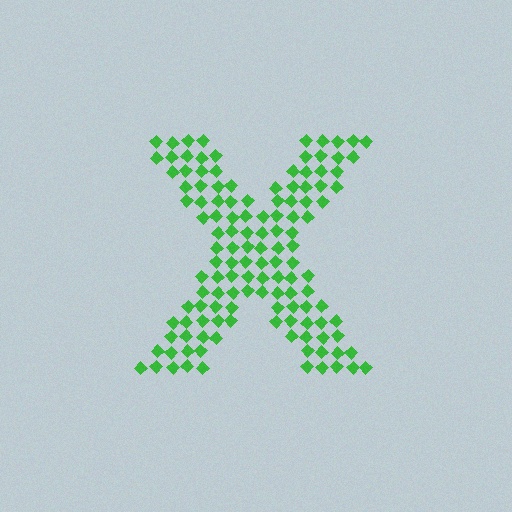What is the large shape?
The large shape is the letter X.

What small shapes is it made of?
It is made of small diamonds.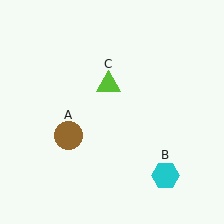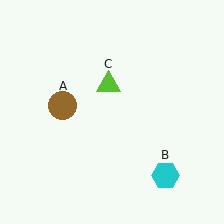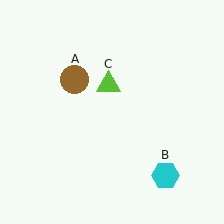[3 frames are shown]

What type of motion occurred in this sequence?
The brown circle (object A) rotated clockwise around the center of the scene.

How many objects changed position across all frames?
1 object changed position: brown circle (object A).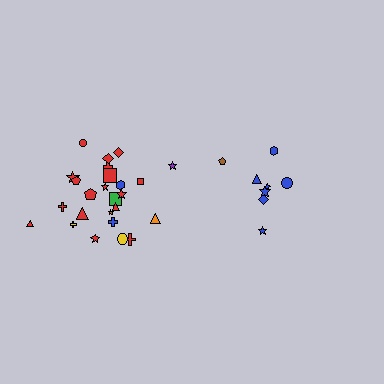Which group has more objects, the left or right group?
The left group.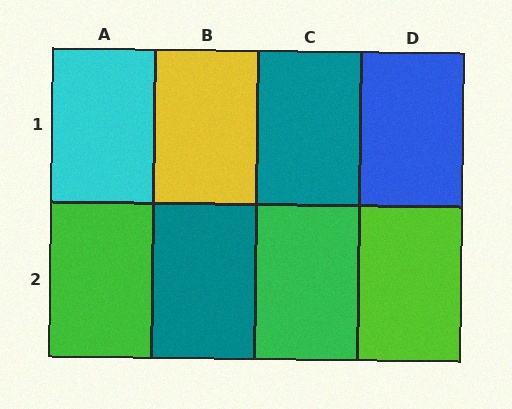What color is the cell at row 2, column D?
Lime.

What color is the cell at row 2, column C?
Green.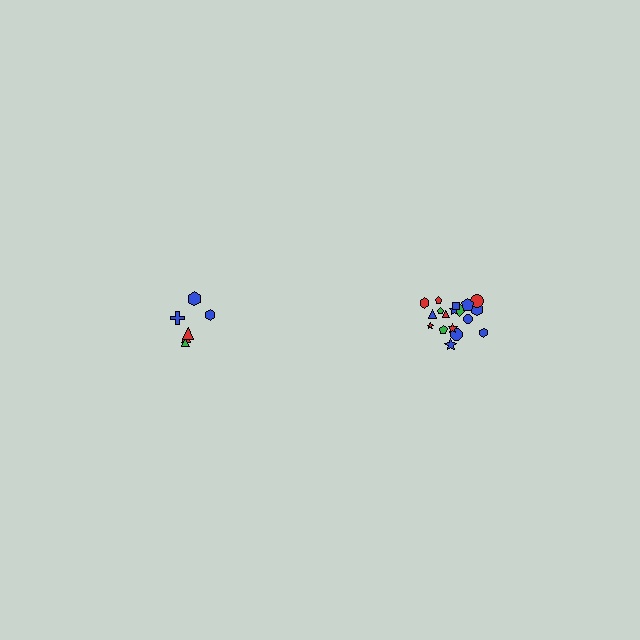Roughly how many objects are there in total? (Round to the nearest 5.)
Roughly 25 objects in total.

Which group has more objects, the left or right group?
The right group.